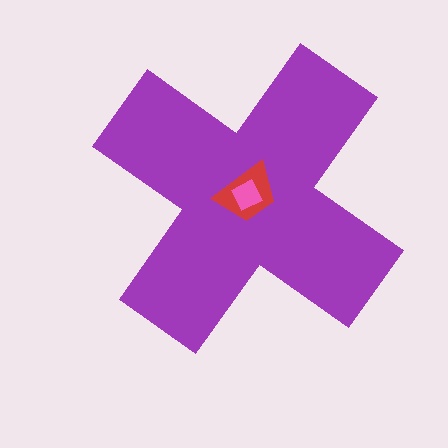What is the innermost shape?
The pink diamond.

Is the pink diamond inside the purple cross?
Yes.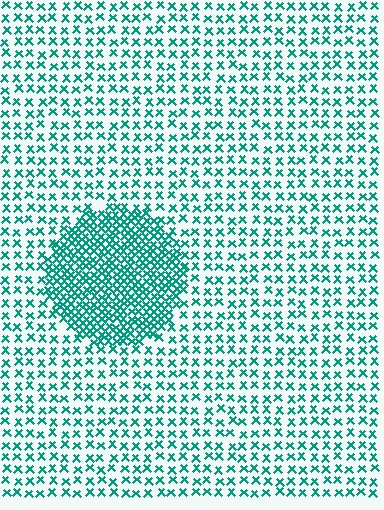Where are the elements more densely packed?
The elements are more densely packed inside the circle boundary.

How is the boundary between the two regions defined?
The boundary is defined by a change in element density (approximately 2.5x ratio). All elements are the same color, size, and shape.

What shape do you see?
I see a circle.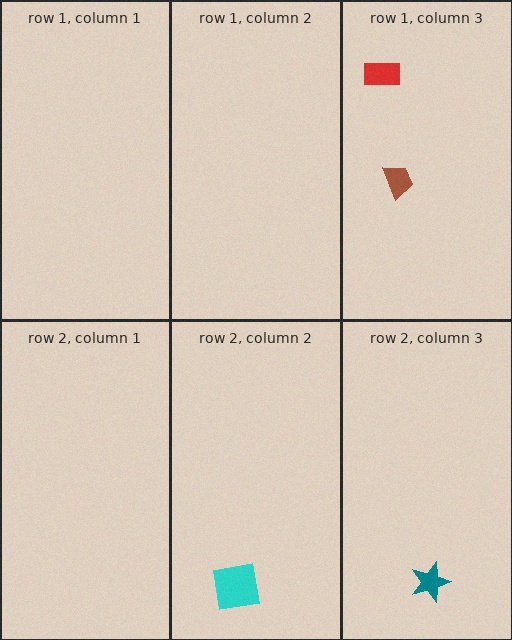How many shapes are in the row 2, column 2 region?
1.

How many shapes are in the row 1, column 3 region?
2.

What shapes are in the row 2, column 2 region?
The cyan square.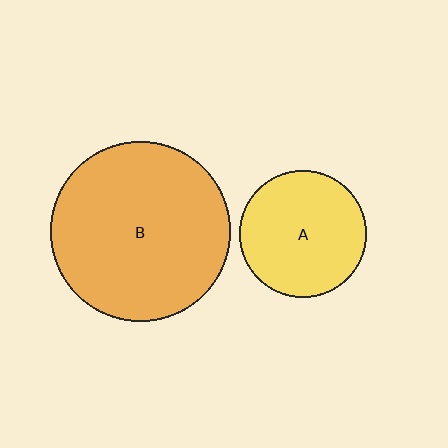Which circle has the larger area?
Circle B (orange).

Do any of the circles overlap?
No, none of the circles overlap.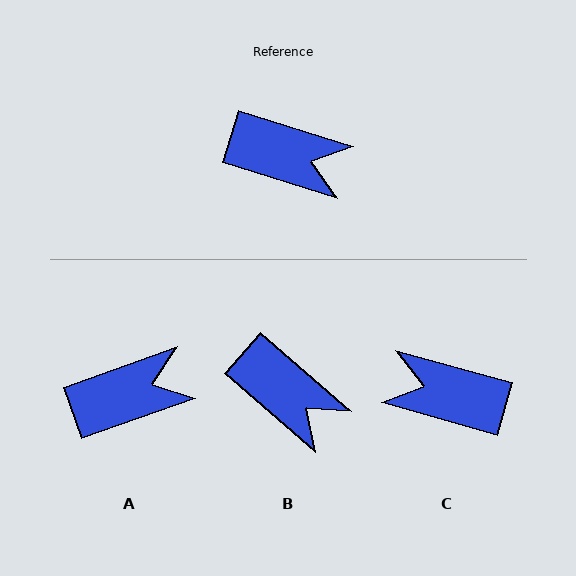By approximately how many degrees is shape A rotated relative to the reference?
Approximately 37 degrees counter-clockwise.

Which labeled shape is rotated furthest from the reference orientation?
C, about 178 degrees away.